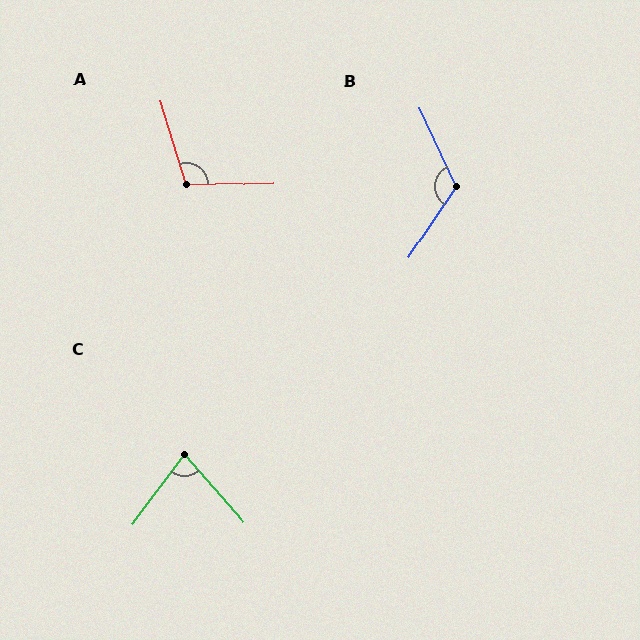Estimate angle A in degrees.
Approximately 105 degrees.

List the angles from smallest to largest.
C (78°), A (105°), B (122°).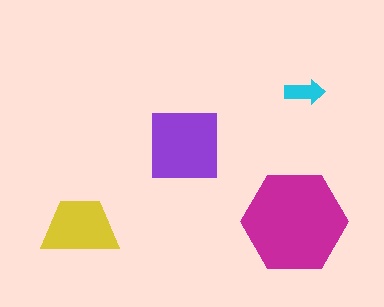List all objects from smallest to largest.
The cyan arrow, the yellow trapezoid, the purple square, the magenta hexagon.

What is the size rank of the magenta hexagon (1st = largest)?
1st.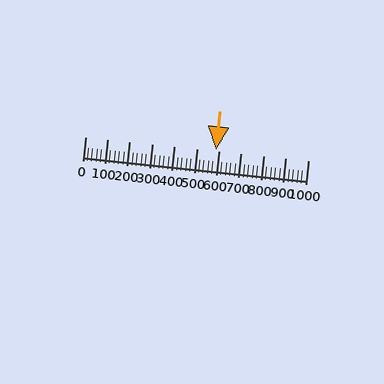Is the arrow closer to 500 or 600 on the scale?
The arrow is closer to 600.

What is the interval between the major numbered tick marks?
The major tick marks are spaced 100 units apart.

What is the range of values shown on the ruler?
The ruler shows values from 0 to 1000.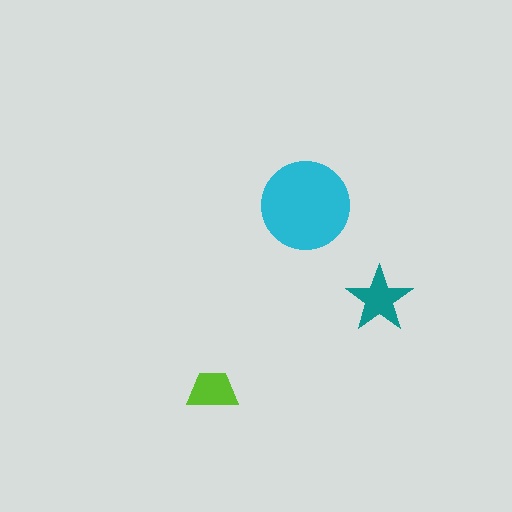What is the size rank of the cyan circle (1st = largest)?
1st.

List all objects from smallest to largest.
The lime trapezoid, the teal star, the cyan circle.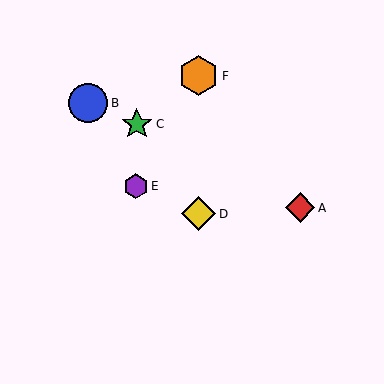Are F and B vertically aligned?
No, F is at x≈199 and B is at x≈88.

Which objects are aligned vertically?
Objects D, F are aligned vertically.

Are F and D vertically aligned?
Yes, both are at x≈199.